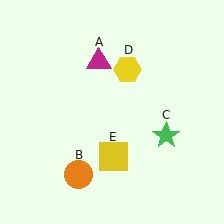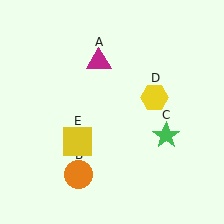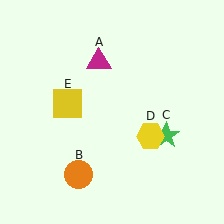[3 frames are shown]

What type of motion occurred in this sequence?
The yellow hexagon (object D), yellow square (object E) rotated clockwise around the center of the scene.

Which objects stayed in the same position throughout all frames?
Magenta triangle (object A) and orange circle (object B) and green star (object C) remained stationary.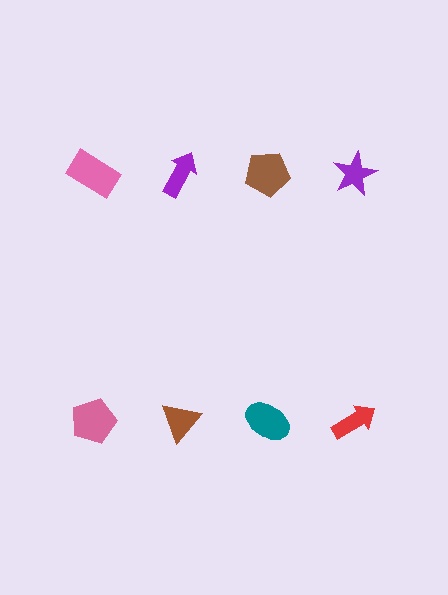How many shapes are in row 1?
4 shapes.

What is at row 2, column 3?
A teal ellipse.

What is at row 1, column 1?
A pink rectangle.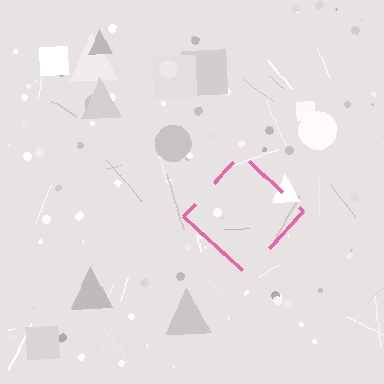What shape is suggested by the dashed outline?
The dashed outline suggests a diamond.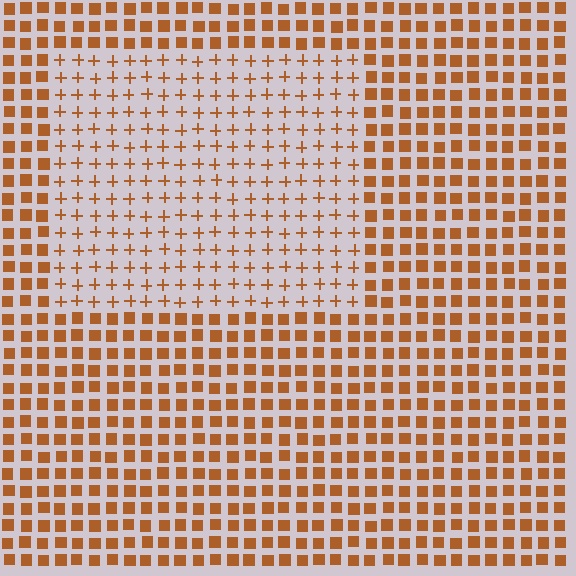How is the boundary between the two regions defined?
The boundary is defined by a change in element shape: plus signs inside vs. squares outside. All elements share the same color and spacing.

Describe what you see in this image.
The image is filled with small brown elements arranged in a uniform grid. A rectangle-shaped region contains plus signs, while the surrounding area contains squares. The boundary is defined purely by the change in element shape.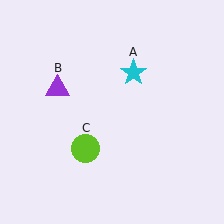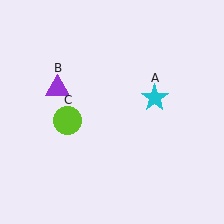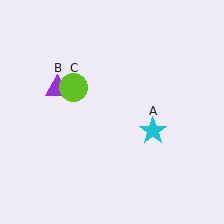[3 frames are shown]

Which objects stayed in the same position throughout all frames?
Purple triangle (object B) remained stationary.